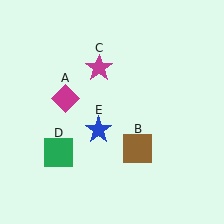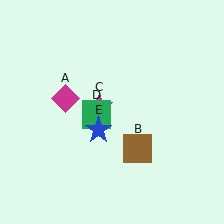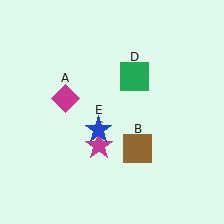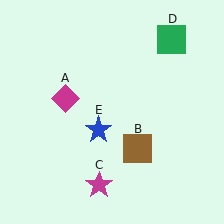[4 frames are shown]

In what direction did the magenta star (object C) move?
The magenta star (object C) moved down.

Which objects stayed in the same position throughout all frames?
Magenta diamond (object A) and brown square (object B) and blue star (object E) remained stationary.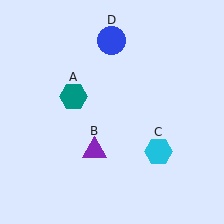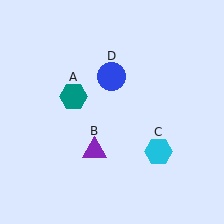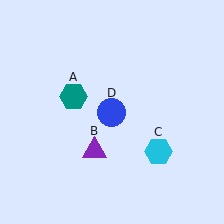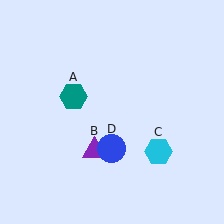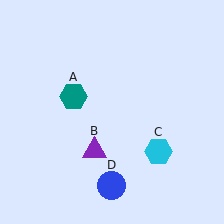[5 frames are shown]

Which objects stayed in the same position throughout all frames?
Teal hexagon (object A) and purple triangle (object B) and cyan hexagon (object C) remained stationary.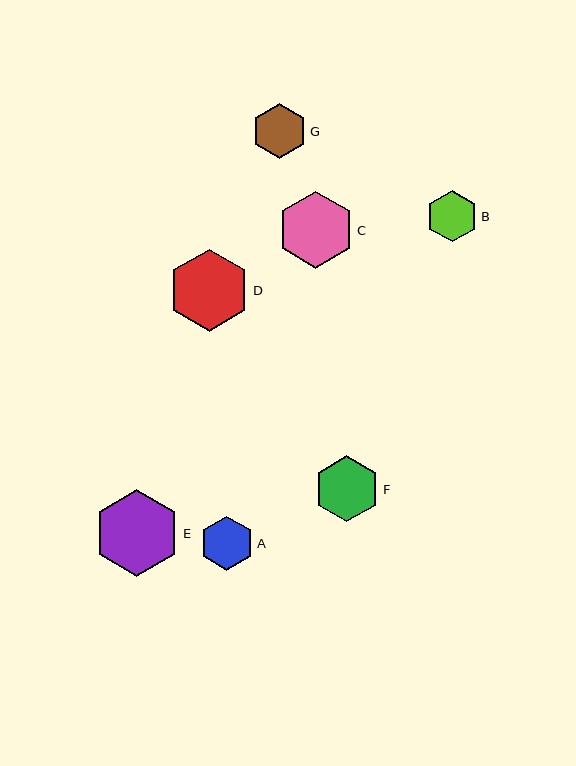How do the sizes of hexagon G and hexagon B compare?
Hexagon G and hexagon B are approximately the same size.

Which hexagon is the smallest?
Hexagon B is the smallest with a size of approximately 52 pixels.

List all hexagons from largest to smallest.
From largest to smallest: E, D, C, F, A, G, B.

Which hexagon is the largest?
Hexagon E is the largest with a size of approximately 86 pixels.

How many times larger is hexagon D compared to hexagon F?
Hexagon D is approximately 1.2 times the size of hexagon F.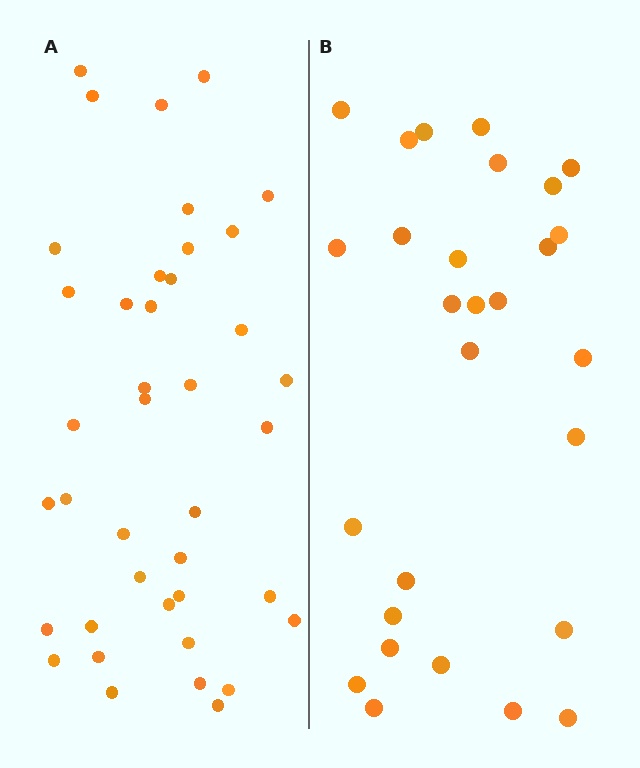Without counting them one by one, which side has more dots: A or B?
Region A (the left region) has more dots.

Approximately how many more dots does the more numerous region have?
Region A has roughly 12 or so more dots than region B.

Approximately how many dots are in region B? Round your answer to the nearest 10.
About 30 dots. (The exact count is 28, which rounds to 30.)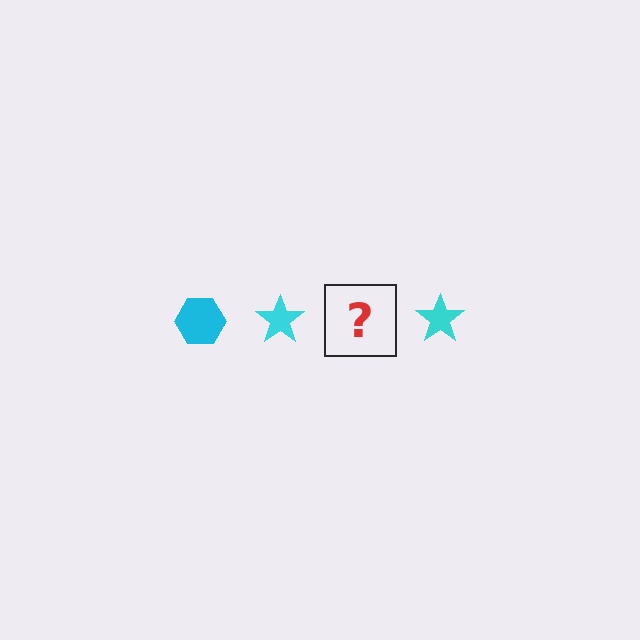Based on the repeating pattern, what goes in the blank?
The blank should be a cyan hexagon.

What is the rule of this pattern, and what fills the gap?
The rule is that the pattern cycles through hexagon, star shapes in cyan. The gap should be filled with a cyan hexagon.